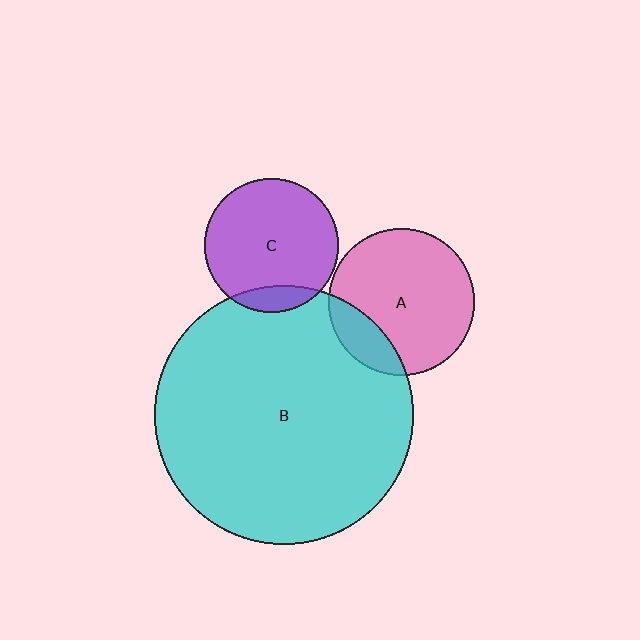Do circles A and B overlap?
Yes.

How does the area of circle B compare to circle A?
Approximately 3.1 times.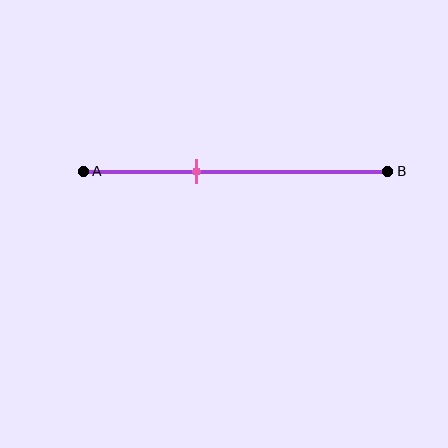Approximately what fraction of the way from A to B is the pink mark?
The pink mark is approximately 35% of the way from A to B.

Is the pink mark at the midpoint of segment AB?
No, the mark is at about 35% from A, not at the 50% midpoint.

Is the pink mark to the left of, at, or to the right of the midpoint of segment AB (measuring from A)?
The pink mark is to the left of the midpoint of segment AB.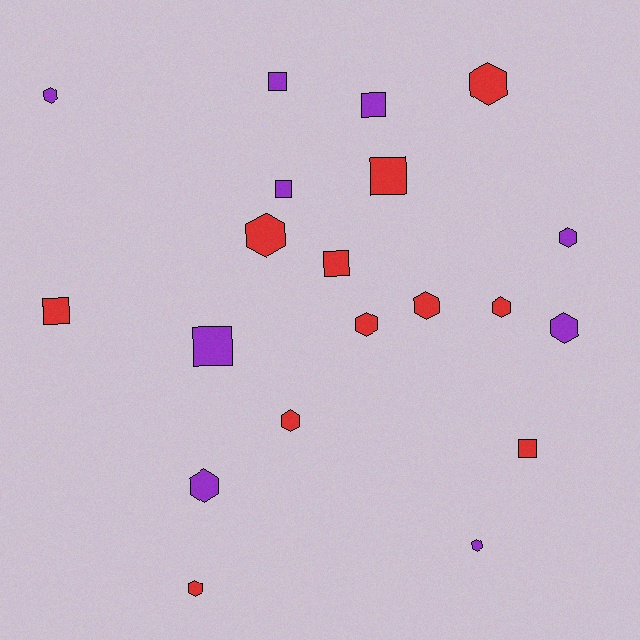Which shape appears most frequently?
Hexagon, with 12 objects.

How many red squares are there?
There are 4 red squares.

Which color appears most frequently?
Red, with 11 objects.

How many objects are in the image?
There are 20 objects.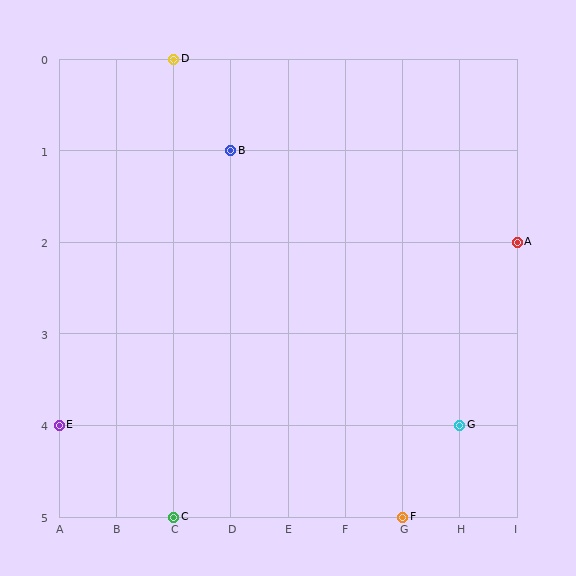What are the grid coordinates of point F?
Point F is at grid coordinates (G, 5).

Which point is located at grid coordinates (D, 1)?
Point B is at (D, 1).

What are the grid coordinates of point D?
Point D is at grid coordinates (C, 0).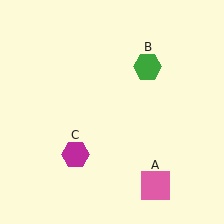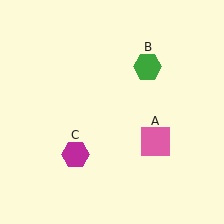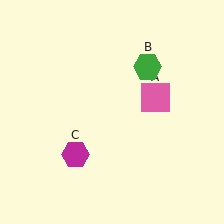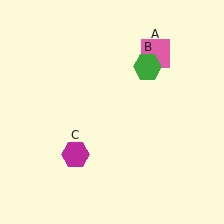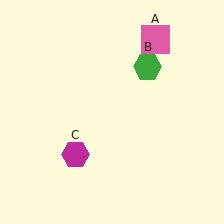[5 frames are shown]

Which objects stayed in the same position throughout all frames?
Green hexagon (object B) and magenta hexagon (object C) remained stationary.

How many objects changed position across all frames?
1 object changed position: pink square (object A).